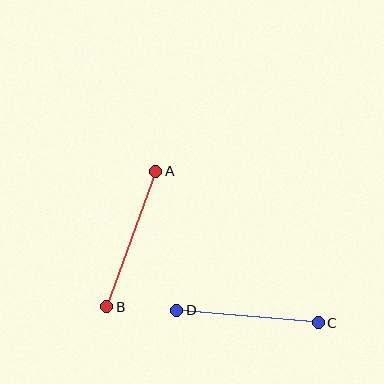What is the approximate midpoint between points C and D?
The midpoint is at approximately (248, 316) pixels.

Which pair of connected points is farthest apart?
Points A and B are farthest apart.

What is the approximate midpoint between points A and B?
The midpoint is at approximately (131, 239) pixels.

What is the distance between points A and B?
The distance is approximately 145 pixels.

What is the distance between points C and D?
The distance is approximately 142 pixels.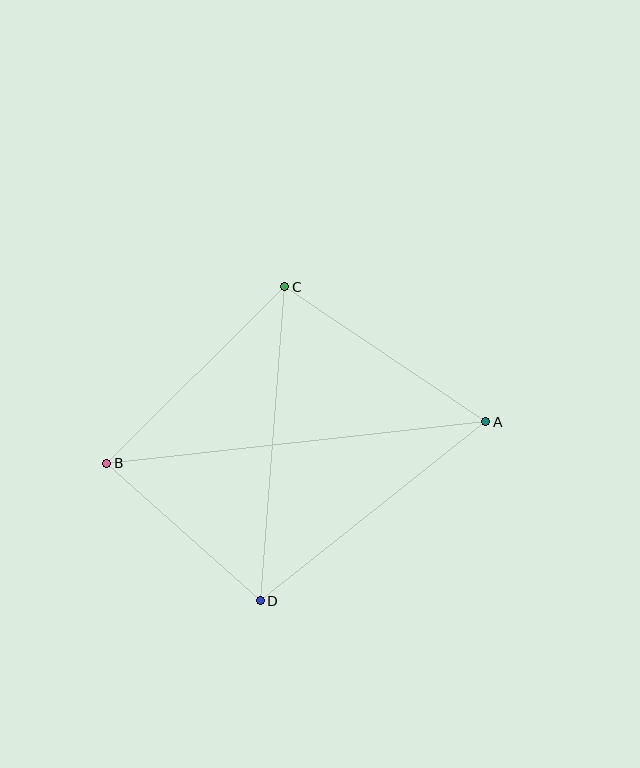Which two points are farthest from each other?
Points A and B are farthest from each other.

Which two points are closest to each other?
Points B and D are closest to each other.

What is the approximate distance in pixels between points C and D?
The distance between C and D is approximately 315 pixels.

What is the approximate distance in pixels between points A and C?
The distance between A and C is approximately 242 pixels.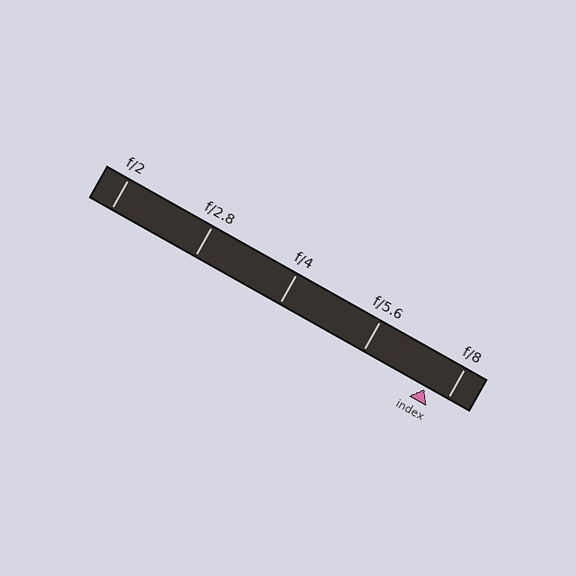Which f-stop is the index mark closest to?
The index mark is closest to f/8.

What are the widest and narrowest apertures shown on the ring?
The widest aperture shown is f/2 and the narrowest is f/8.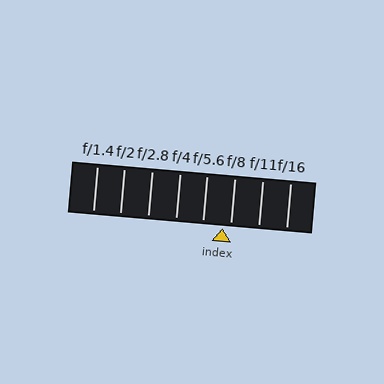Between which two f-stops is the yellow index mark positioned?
The index mark is between f/5.6 and f/8.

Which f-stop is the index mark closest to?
The index mark is closest to f/8.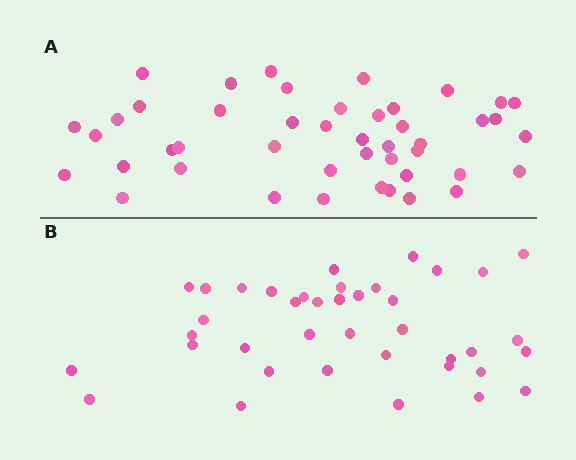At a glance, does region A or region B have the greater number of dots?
Region A (the top region) has more dots.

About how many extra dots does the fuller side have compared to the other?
Region A has about 6 more dots than region B.